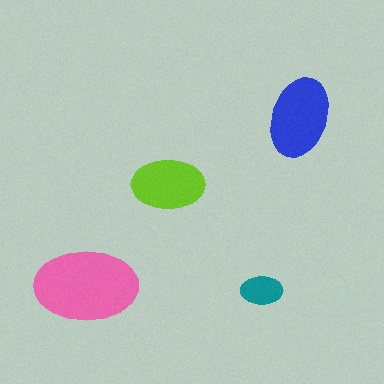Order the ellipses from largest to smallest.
the pink one, the blue one, the lime one, the teal one.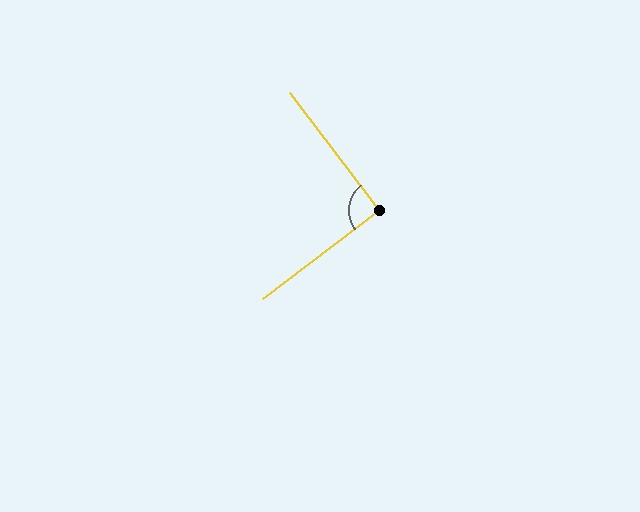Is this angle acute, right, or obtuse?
It is approximately a right angle.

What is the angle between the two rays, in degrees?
Approximately 90 degrees.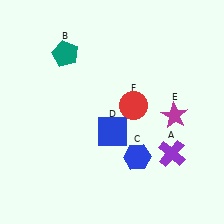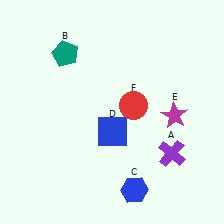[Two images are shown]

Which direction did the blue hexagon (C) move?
The blue hexagon (C) moved down.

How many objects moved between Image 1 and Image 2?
1 object moved between the two images.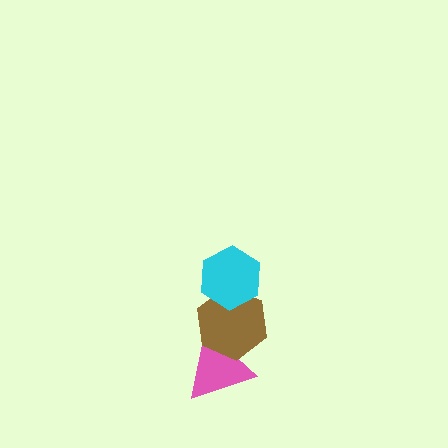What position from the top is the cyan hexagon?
The cyan hexagon is 1st from the top.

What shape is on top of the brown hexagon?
The cyan hexagon is on top of the brown hexagon.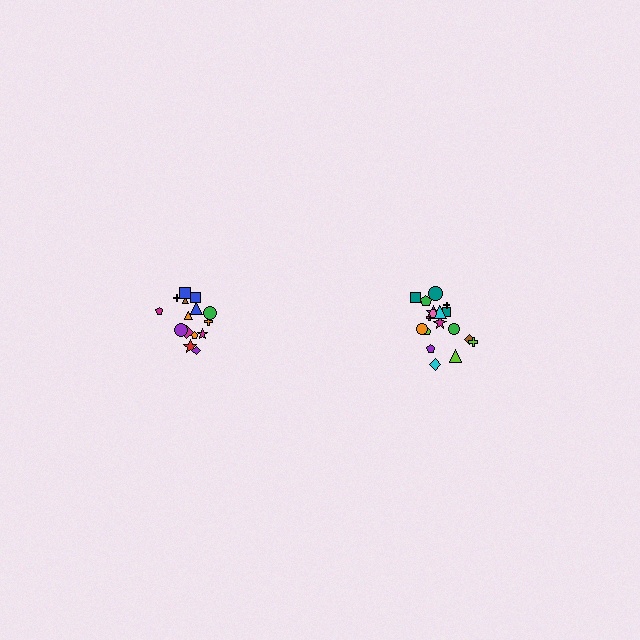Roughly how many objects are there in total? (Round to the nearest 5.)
Roughly 35 objects in total.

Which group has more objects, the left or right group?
The right group.